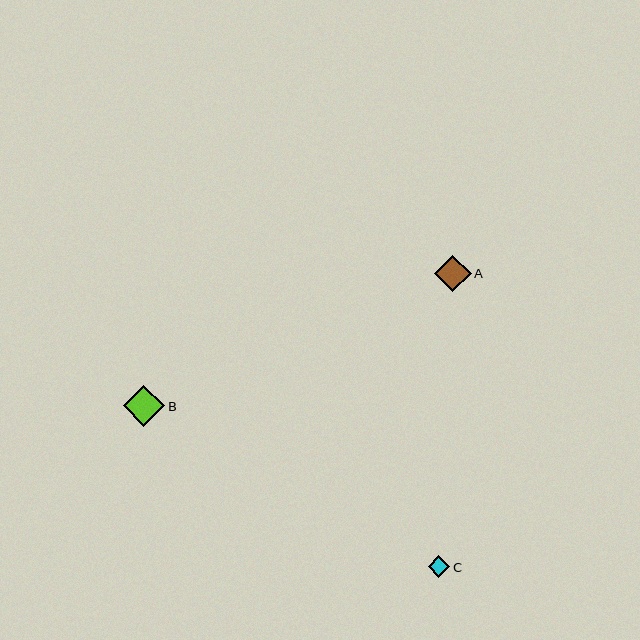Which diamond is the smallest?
Diamond C is the smallest with a size of approximately 21 pixels.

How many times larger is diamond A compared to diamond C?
Diamond A is approximately 1.7 times the size of diamond C.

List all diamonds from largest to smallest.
From largest to smallest: B, A, C.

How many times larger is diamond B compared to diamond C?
Diamond B is approximately 1.9 times the size of diamond C.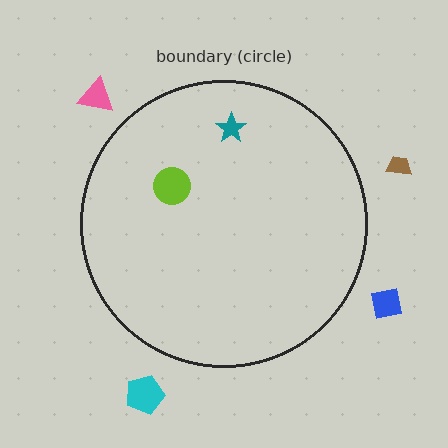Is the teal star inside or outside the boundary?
Inside.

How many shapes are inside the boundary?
2 inside, 4 outside.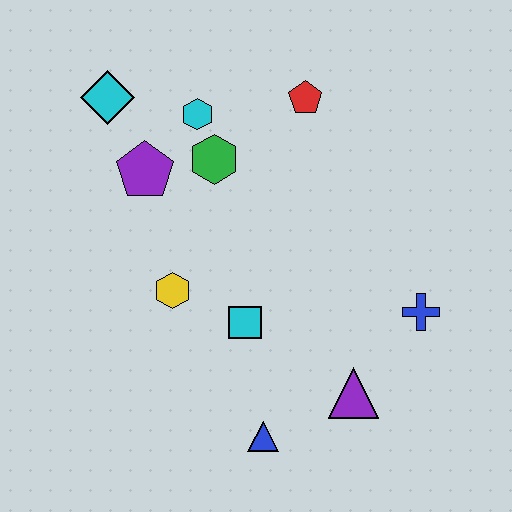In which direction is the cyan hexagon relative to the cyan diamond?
The cyan hexagon is to the right of the cyan diamond.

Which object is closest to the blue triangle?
The purple triangle is closest to the blue triangle.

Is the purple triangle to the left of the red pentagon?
No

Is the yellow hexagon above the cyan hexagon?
No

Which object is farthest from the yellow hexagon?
The blue cross is farthest from the yellow hexagon.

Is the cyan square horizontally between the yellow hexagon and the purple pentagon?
No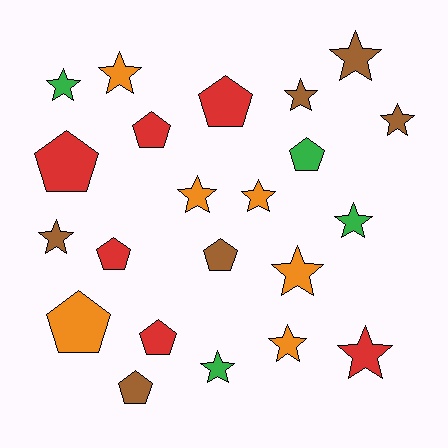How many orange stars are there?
There are 5 orange stars.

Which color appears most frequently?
Brown, with 6 objects.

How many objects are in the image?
There are 22 objects.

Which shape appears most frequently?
Star, with 13 objects.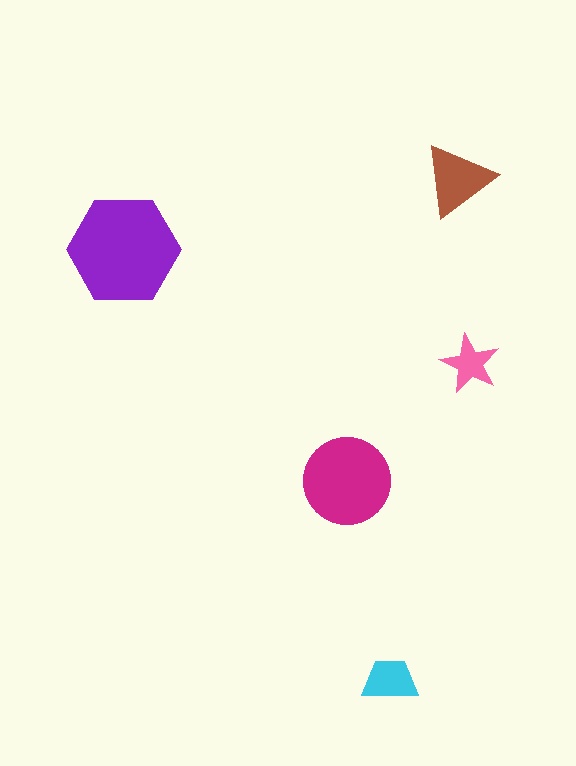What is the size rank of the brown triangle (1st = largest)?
3rd.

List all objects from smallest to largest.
The pink star, the cyan trapezoid, the brown triangle, the magenta circle, the purple hexagon.